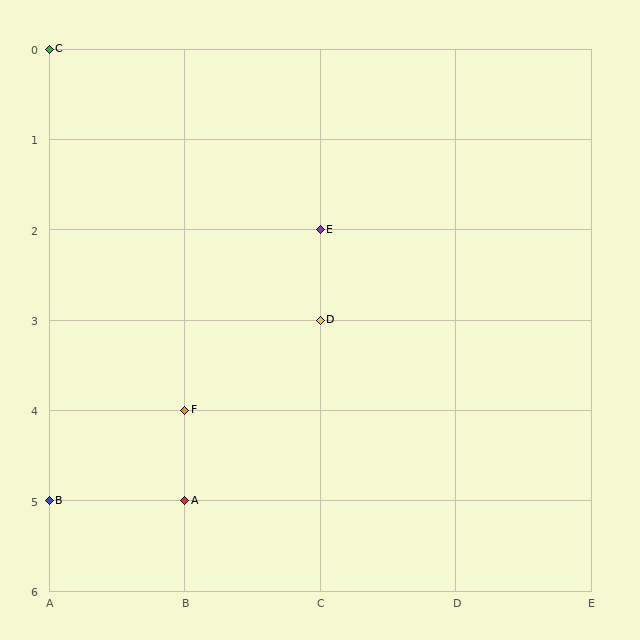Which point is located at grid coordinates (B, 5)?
Point A is at (B, 5).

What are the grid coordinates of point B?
Point B is at grid coordinates (A, 5).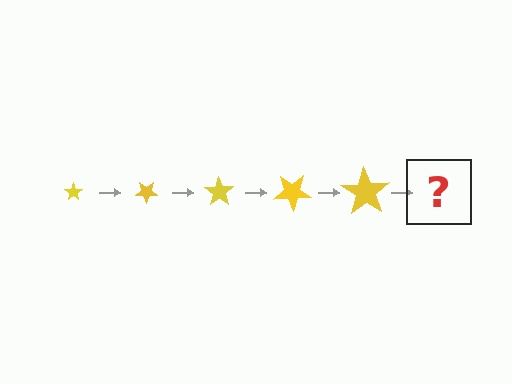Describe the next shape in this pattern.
It should be a star, larger than the previous one and rotated 175 degrees from the start.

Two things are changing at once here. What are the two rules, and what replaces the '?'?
The two rules are that the star grows larger each step and it rotates 35 degrees each step. The '?' should be a star, larger than the previous one and rotated 175 degrees from the start.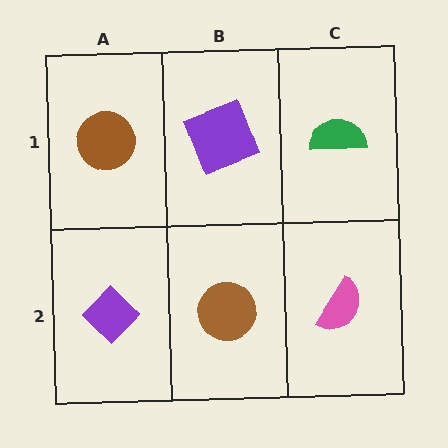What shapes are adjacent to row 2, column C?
A green semicircle (row 1, column C), a brown circle (row 2, column B).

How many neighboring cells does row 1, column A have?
2.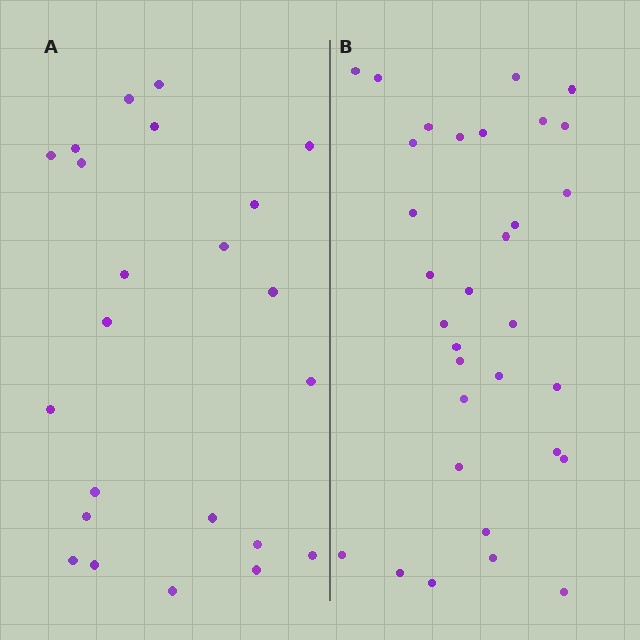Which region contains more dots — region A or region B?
Region B (the right region) has more dots.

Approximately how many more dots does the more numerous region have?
Region B has roughly 8 or so more dots than region A.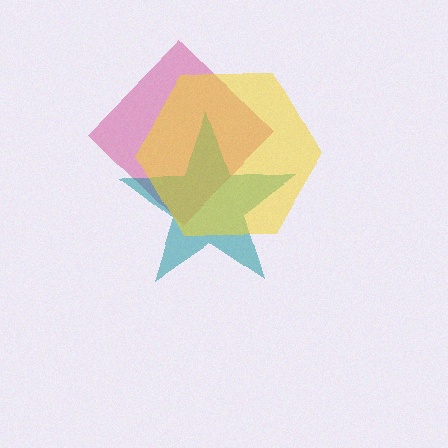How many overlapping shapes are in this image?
There are 3 overlapping shapes in the image.